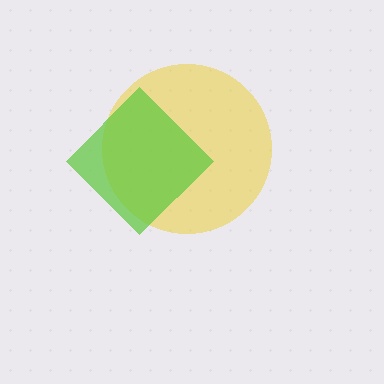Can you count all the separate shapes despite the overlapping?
Yes, there are 2 separate shapes.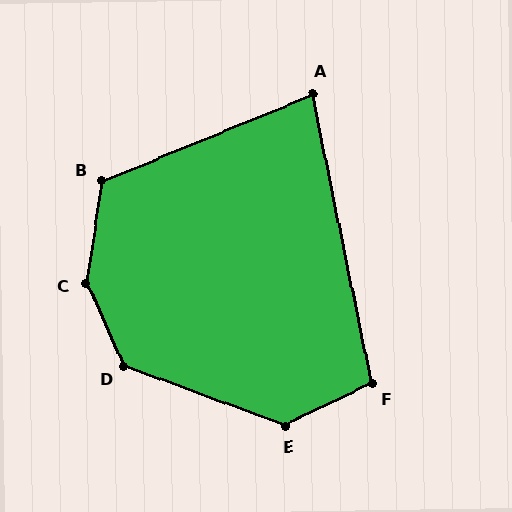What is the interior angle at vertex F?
Approximately 105 degrees (obtuse).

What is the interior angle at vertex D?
Approximately 135 degrees (obtuse).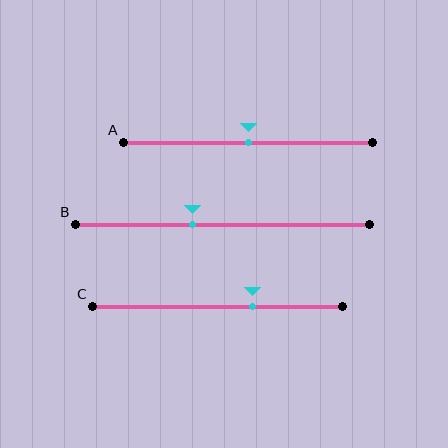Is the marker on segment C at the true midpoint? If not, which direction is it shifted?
No, the marker on segment C is shifted to the right by about 14% of the segment length.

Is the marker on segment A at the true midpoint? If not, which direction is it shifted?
Yes, the marker on segment A is at the true midpoint.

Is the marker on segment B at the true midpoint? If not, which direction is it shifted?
No, the marker on segment B is shifted to the left by about 10% of the segment length.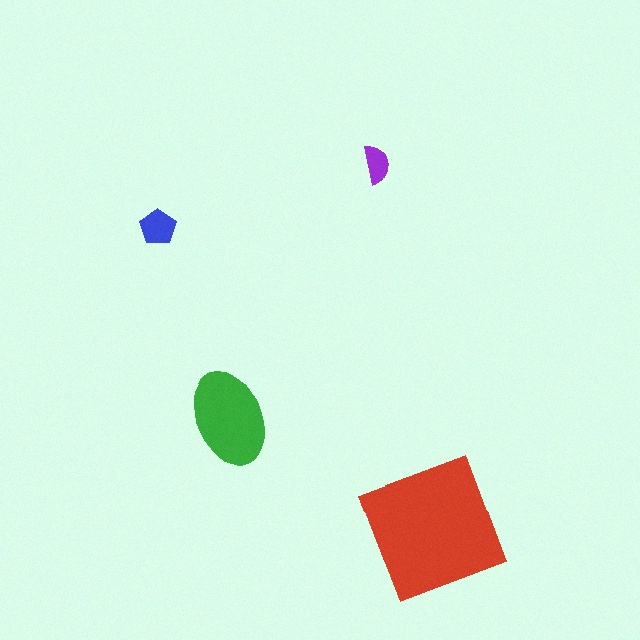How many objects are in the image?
There are 4 objects in the image.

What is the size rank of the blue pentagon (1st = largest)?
3rd.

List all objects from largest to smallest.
The red square, the green ellipse, the blue pentagon, the purple semicircle.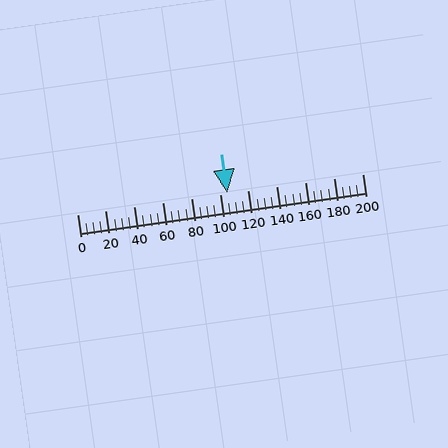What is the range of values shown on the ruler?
The ruler shows values from 0 to 200.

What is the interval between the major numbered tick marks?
The major tick marks are spaced 20 units apart.